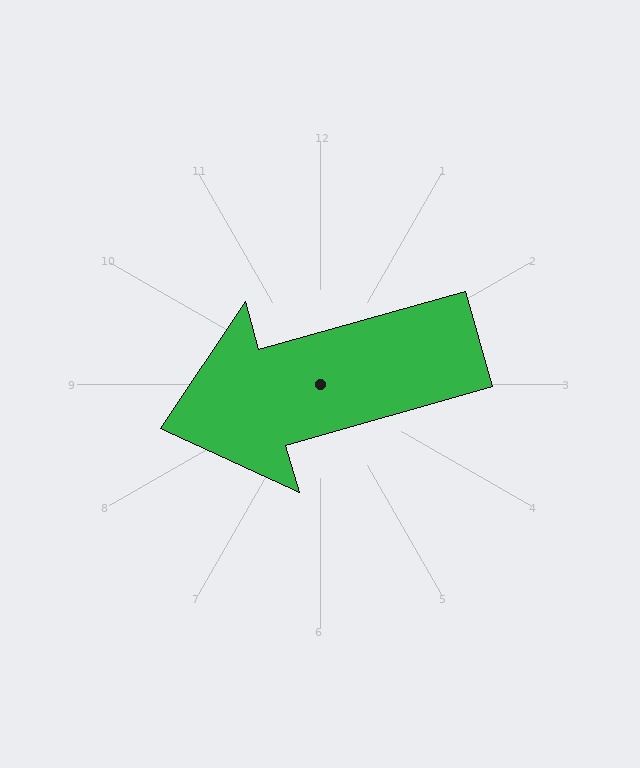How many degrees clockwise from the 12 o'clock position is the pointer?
Approximately 254 degrees.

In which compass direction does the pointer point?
West.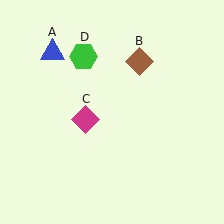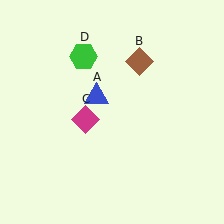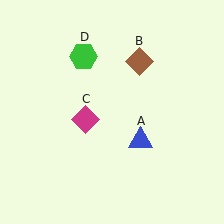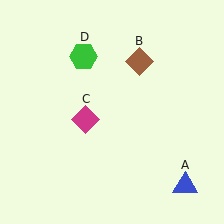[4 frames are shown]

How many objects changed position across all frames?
1 object changed position: blue triangle (object A).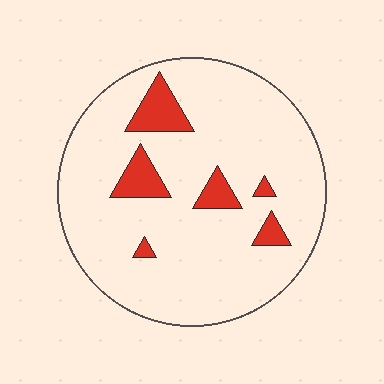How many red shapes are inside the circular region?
6.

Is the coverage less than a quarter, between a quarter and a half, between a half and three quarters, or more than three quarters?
Less than a quarter.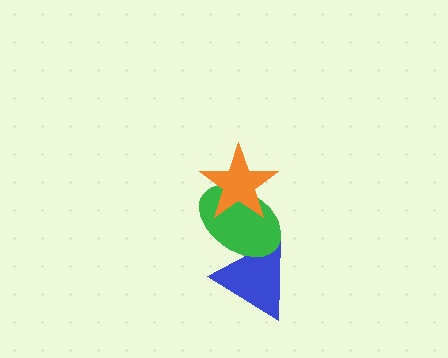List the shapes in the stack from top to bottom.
From top to bottom: the orange star, the green ellipse, the blue triangle.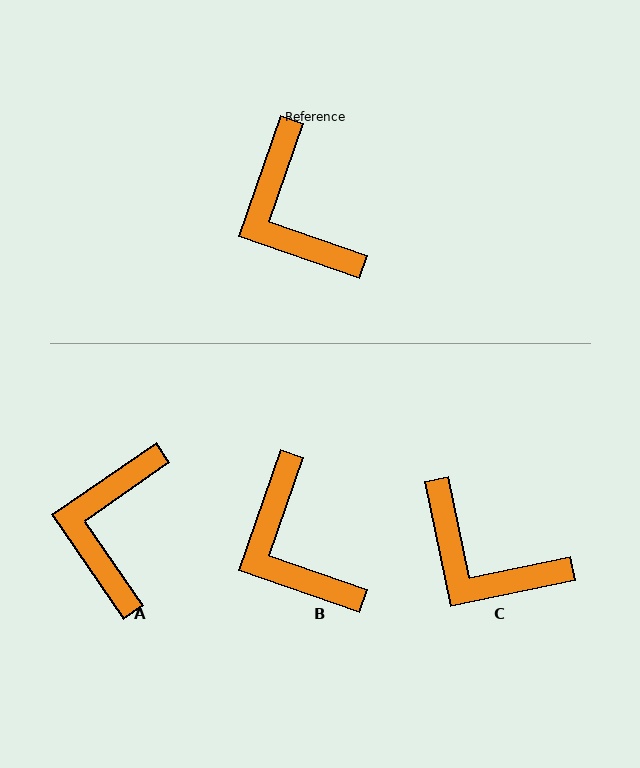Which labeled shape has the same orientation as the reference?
B.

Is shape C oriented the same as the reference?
No, it is off by about 31 degrees.